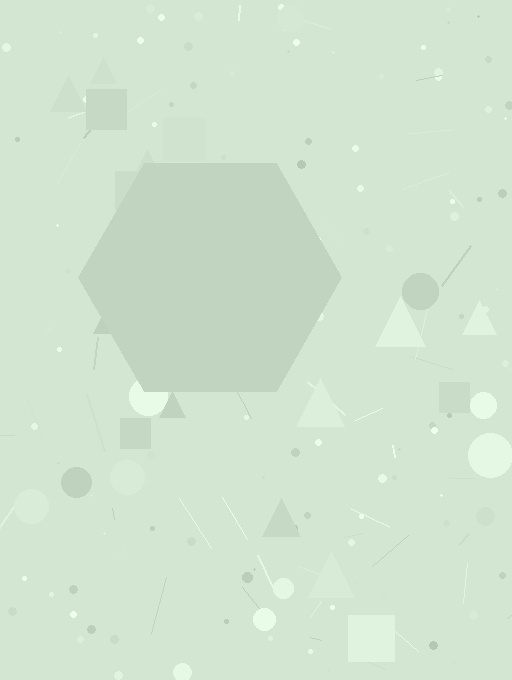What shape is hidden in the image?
A hexagon is hidden in the image.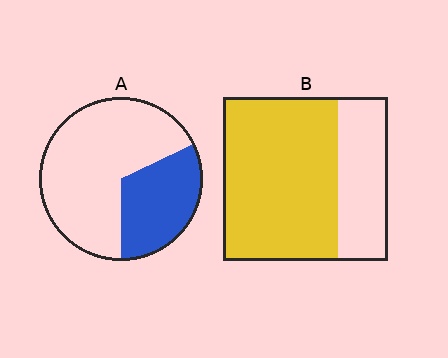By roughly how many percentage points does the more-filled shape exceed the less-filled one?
By roughly 35 percentage points (B over A).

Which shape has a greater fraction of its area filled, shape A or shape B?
Shape B.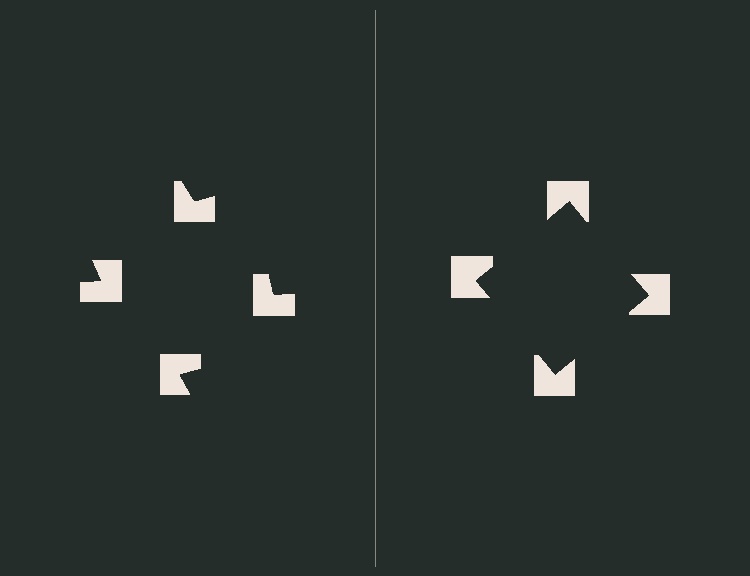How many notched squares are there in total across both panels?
8 — 4 on each side.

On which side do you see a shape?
An illusory square appears on the right side. On the left side the wedge cuts are rotated, so no coherent shape forms.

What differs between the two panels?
The notched squares are positioned identically on both sides; only the wedge orientations differ. On the right they align to a square; on the left they are misaligned.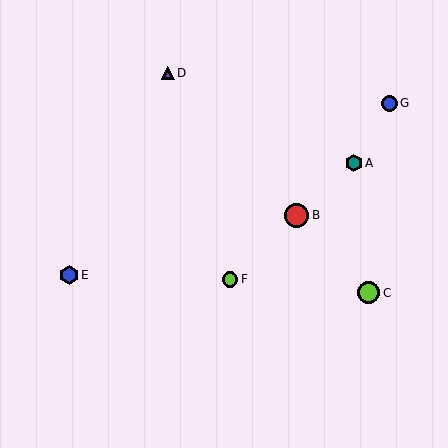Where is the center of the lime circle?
The center of the lime circle is at (369, 293).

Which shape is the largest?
The red circle (labeled B) is the largest.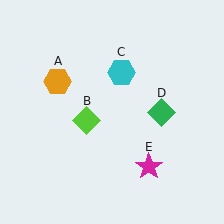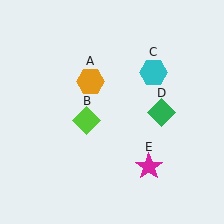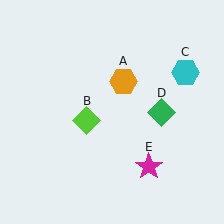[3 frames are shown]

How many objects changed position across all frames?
2 objects changed position: orange hexagon (object A), cyan hexagon (object C).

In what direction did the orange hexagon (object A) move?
The orange hexagon (object A) moved right.